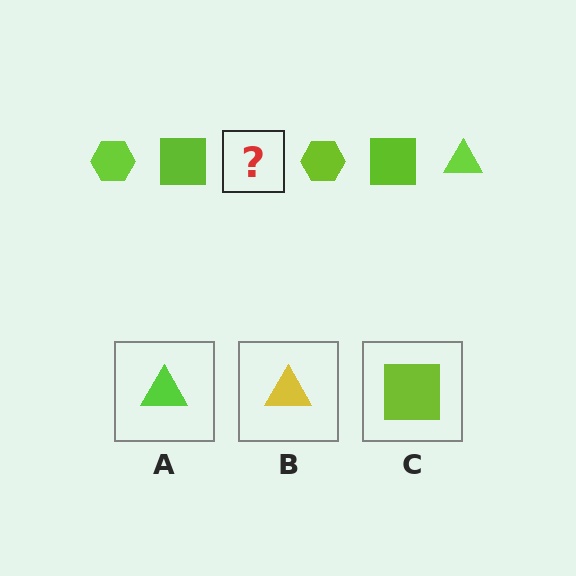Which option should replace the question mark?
Option A.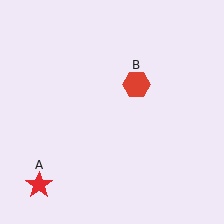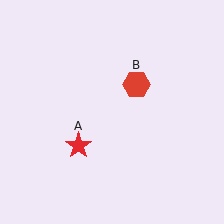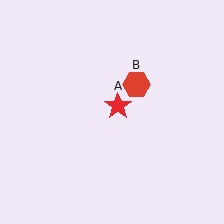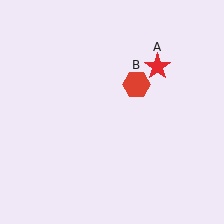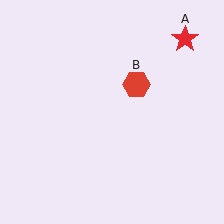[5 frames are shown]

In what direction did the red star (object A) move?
The red star (object A) moved up and to the right.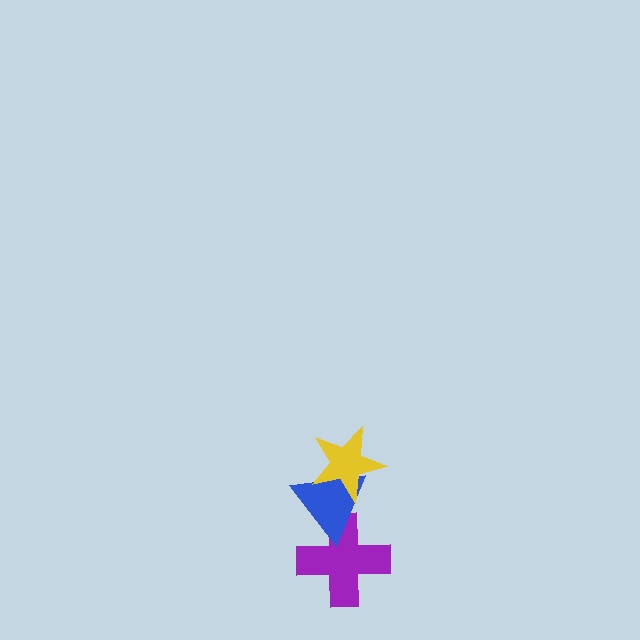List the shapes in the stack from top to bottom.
From top to bottom: the yellow star, the blue triangle, the purple cross.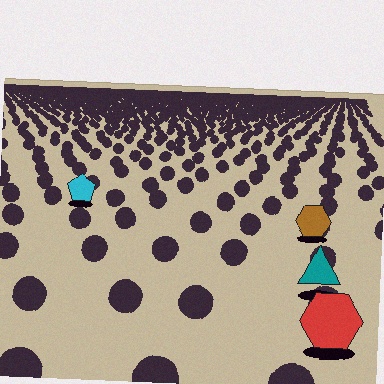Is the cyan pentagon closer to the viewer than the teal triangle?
No. The teal triangle is closer — you can tell from the texture gradient: the ground texture is coarser near it.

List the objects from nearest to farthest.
From nearest to farthest: the red hexagon, the teal triangle, the brown hexagon, the cyan pentagon.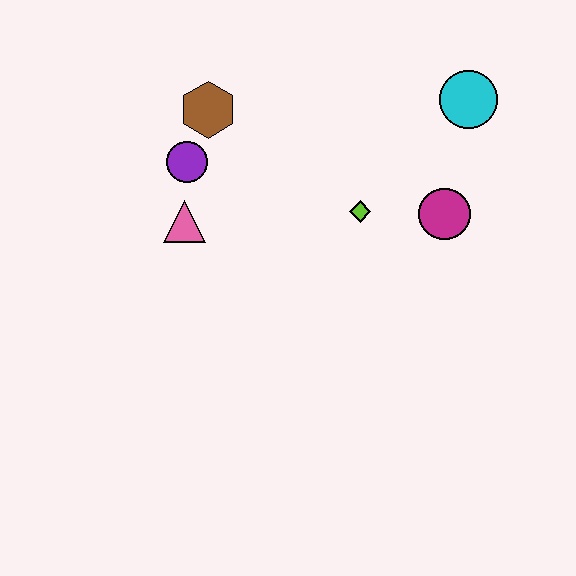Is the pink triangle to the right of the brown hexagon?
No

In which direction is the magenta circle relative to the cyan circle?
The magenta circle is below the cyan circle.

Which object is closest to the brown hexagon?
The purple circle is closest to the brown hexagon.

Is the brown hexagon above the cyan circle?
No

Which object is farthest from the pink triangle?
The cyan circle is farthest from the pink triangle.